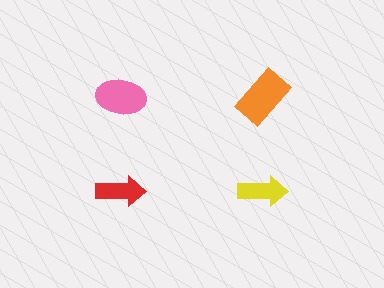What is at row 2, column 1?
A red arrow.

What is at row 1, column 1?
A pink ellipse.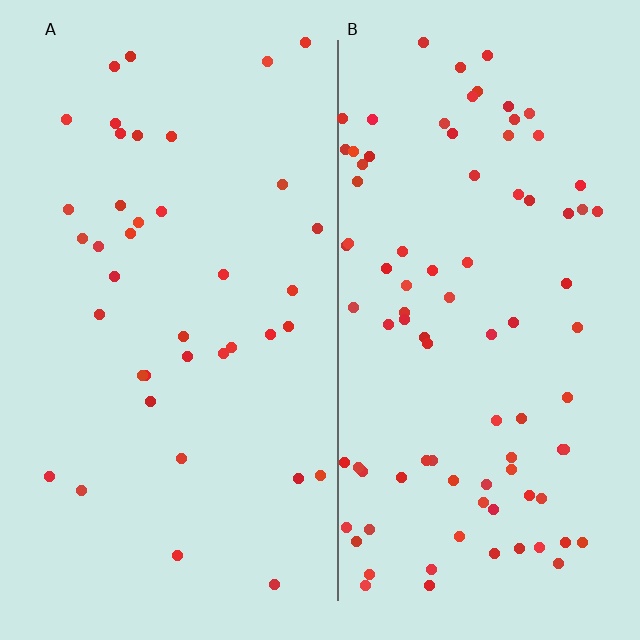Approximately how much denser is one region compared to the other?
Approximately 2.3× — region B over region A.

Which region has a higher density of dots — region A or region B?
B (the right).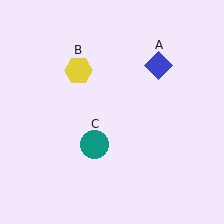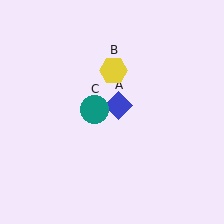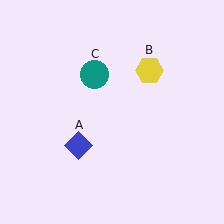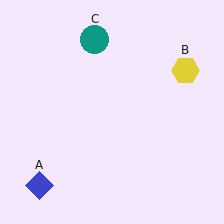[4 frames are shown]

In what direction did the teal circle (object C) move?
The teal circle (object C) moved up.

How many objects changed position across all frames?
3 objects changed position: blue diamond (object A), yellow hexagon (object B), teal circle (object C).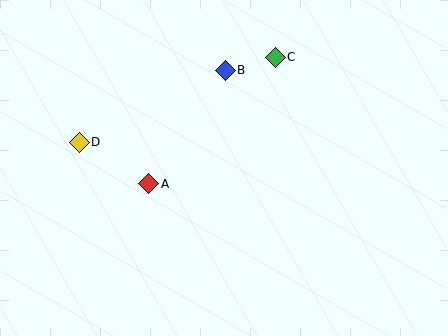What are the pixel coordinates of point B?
Point B is at (225, 70).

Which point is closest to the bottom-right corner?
Point C is closest to the bottom-right corner.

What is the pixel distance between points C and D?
The distance between C and D is 214 pixels.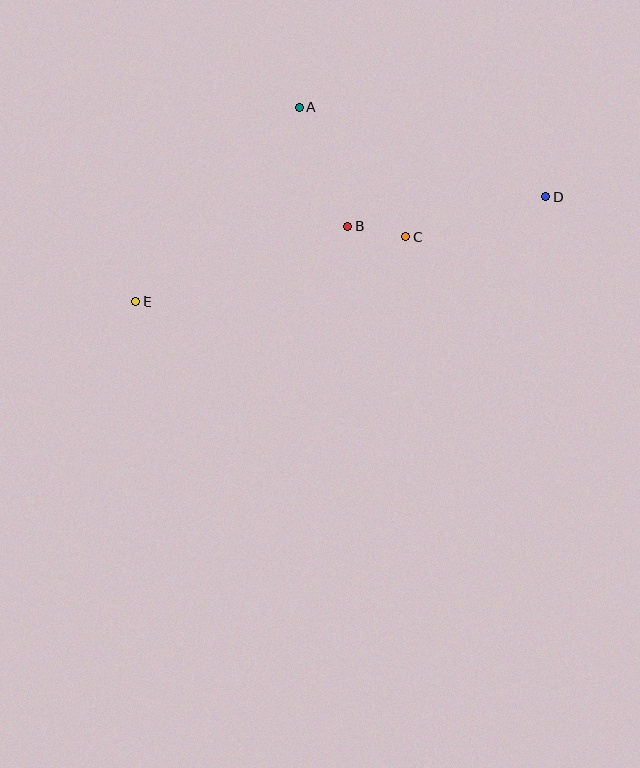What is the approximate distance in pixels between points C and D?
The distance between C and D is approximately 145 pixels.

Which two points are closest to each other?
Points B and C are closest to each other.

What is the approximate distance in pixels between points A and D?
The distance between A and D is approximately 262 pixels.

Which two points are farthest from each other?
Points D and E are farthest from each other.